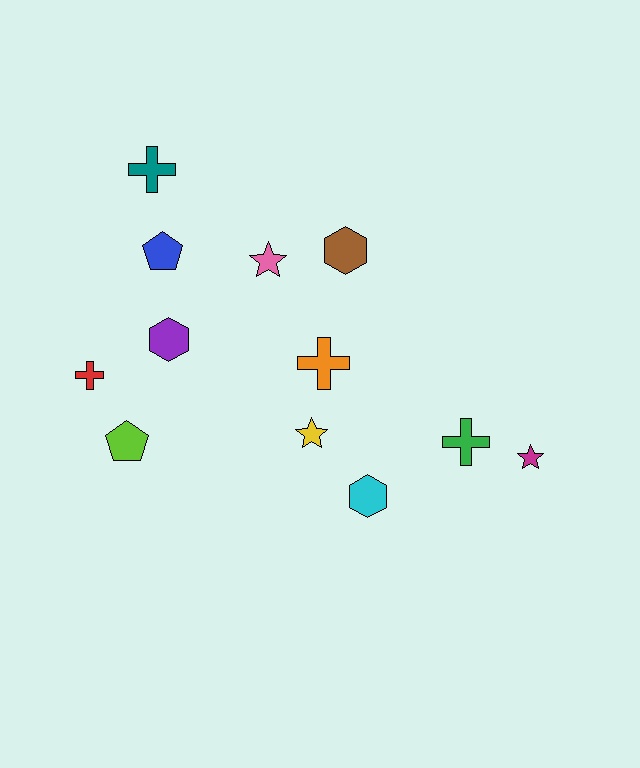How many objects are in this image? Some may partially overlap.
There are 12 objects.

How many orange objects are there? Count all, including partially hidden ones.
There is 1 orange object.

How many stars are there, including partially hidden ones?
There are 3 stars.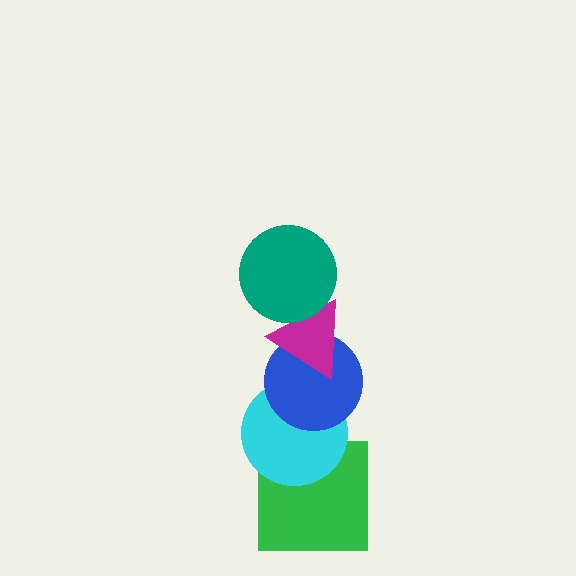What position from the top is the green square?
The green square is 5th from the top.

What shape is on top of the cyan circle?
The blue circle is on top of the cyan circle.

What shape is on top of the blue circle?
The magenta triangle is on top of the blue circle.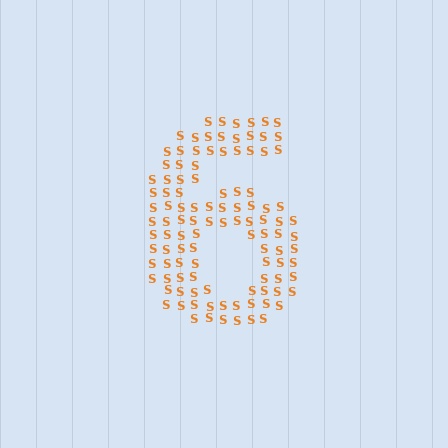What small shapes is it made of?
It is made of small letter S's.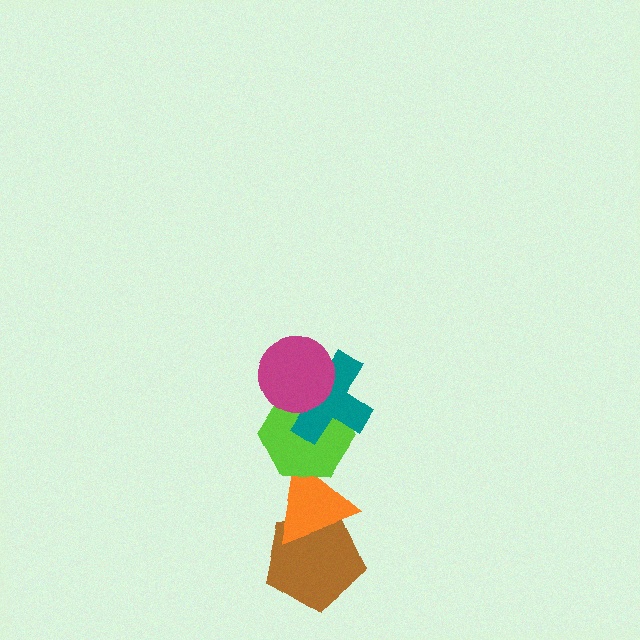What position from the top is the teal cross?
The teal cross is 2nd from the top.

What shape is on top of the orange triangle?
The lime hexagon is on top of the orange triangle.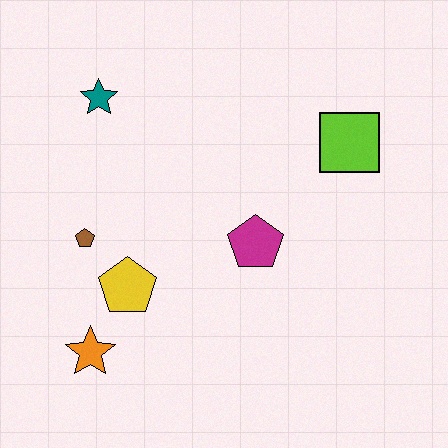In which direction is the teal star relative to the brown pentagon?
The teal star is above the brown pentagon.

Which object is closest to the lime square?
The magenta pentagon is closest to the lime square.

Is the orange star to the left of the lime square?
Yes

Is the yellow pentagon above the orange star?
Yes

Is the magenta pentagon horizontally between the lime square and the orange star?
Yes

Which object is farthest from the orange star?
The lime square is farthest from the orange star.